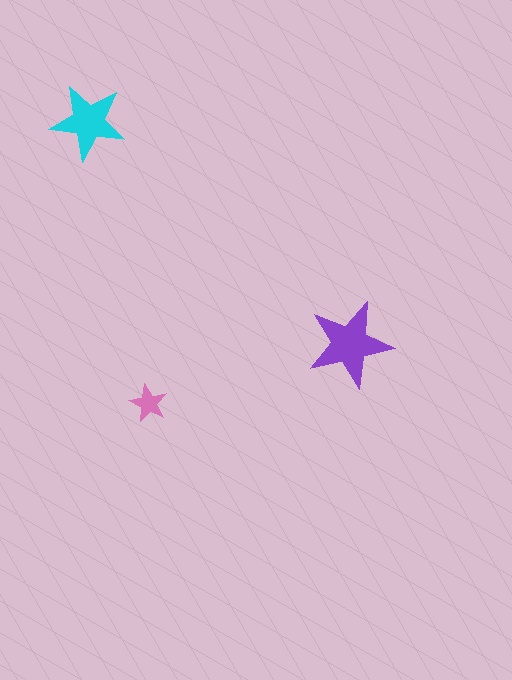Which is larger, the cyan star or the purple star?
The purple one.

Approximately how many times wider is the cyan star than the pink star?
About 2 times wider.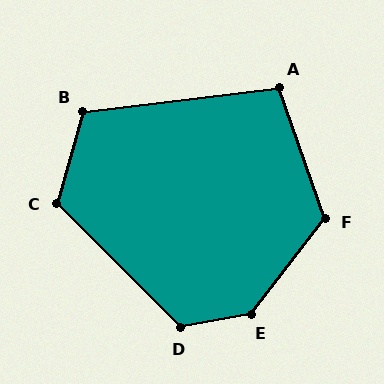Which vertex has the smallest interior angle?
A, at approximately 102 degrees.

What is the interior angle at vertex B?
Approximately 113 degrees (obtuse).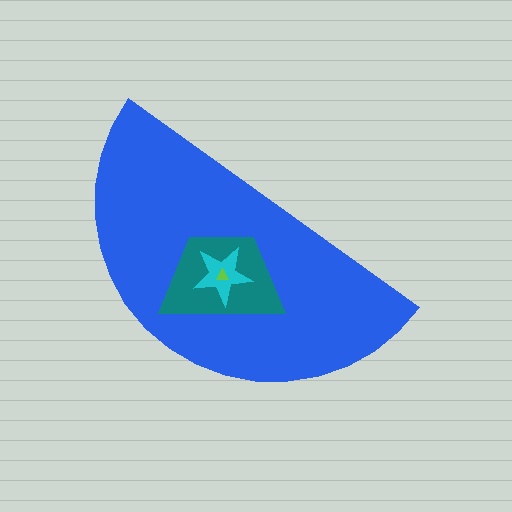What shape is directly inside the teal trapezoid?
The cyan star.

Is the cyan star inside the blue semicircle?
Yes.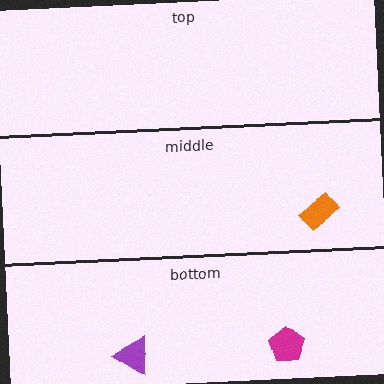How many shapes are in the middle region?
1.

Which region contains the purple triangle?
The bottom region.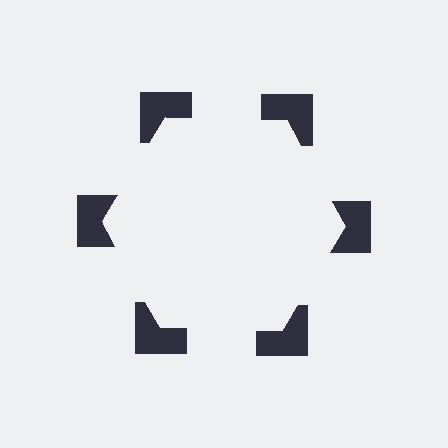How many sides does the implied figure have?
6 sides.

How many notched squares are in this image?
There are 6 — one at each vertex of the illusory hexagon.